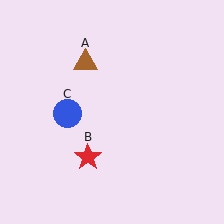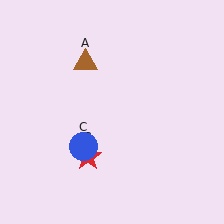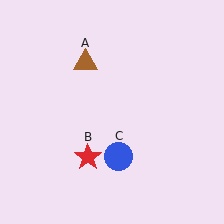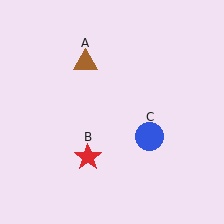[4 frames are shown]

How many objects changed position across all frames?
1 object changed position: blue circle (object C).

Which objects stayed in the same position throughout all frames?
Brown triangle (object A) and red star (object B) remained stationary.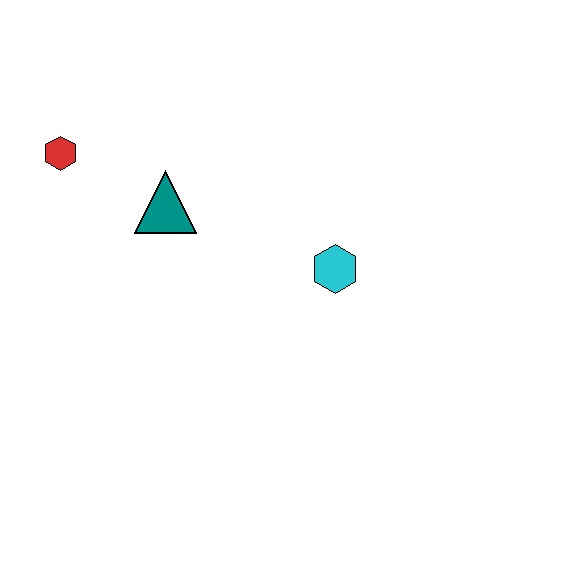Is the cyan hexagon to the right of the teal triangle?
Yes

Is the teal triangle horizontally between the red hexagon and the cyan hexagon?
Yes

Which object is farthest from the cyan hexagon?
The red hexagon is farthest from the cyan hexagon.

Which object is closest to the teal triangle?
The red hexagon is closest to the teal triangle.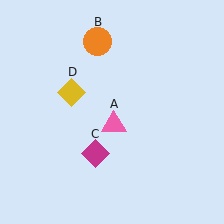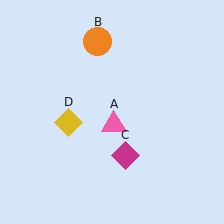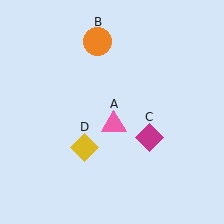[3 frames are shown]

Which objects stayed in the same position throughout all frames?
Pink triangle (object A) and orange circle (object B) remained stationary.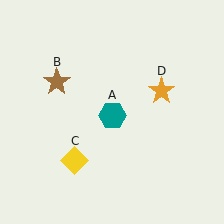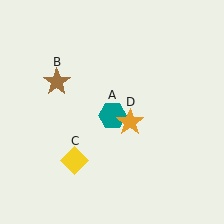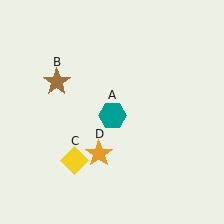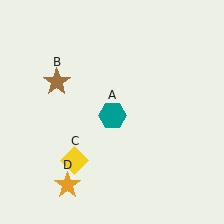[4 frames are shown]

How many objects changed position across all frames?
1 object changed position: orange star (object D).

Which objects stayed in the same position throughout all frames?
Teal hexagon (object A) and brown star (object B) and yellow diamond (object C) remained stationary.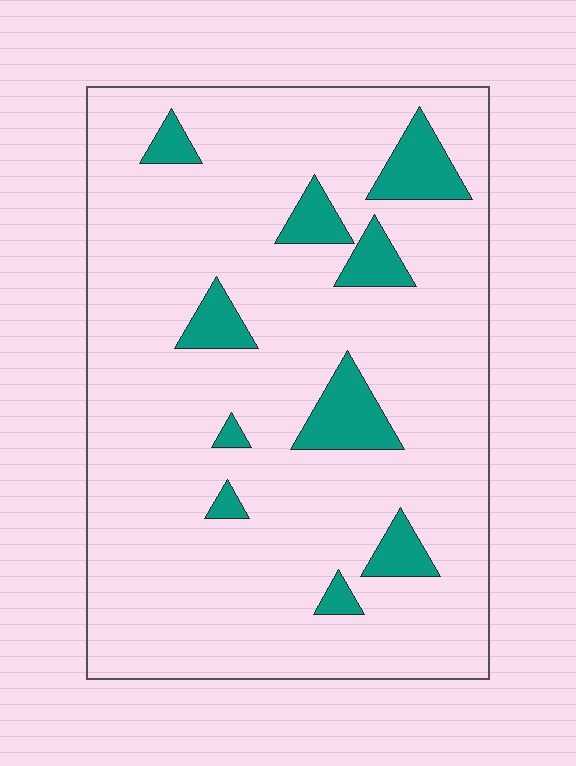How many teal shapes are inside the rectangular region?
10.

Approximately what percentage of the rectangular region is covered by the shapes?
Approximately 10%.